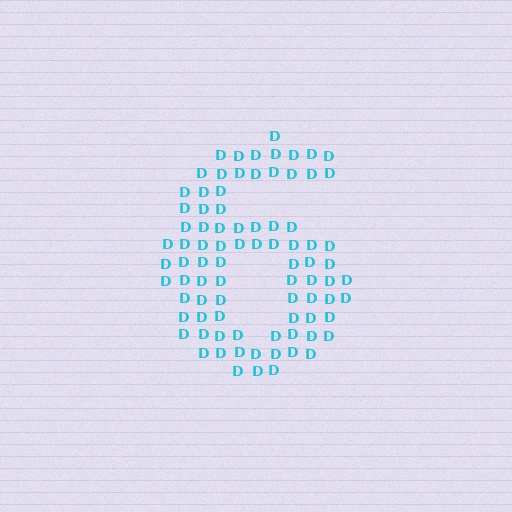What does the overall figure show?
The overall figure shows the digit 6.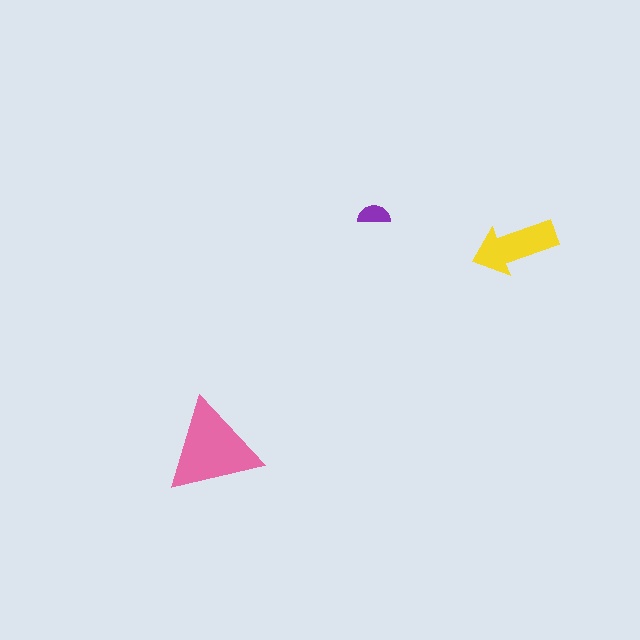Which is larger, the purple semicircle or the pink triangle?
The pink triangle.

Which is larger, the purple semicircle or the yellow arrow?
The yellow arrow.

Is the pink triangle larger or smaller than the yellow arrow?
Larger.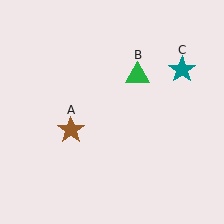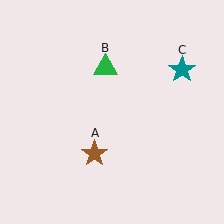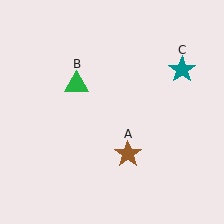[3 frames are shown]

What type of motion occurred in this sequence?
The brown star (object A), green triangle (object B) rotated counterclockwise around the center of the scene.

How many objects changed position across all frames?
2 objects changed position: brown star (object A), green triangle (object B).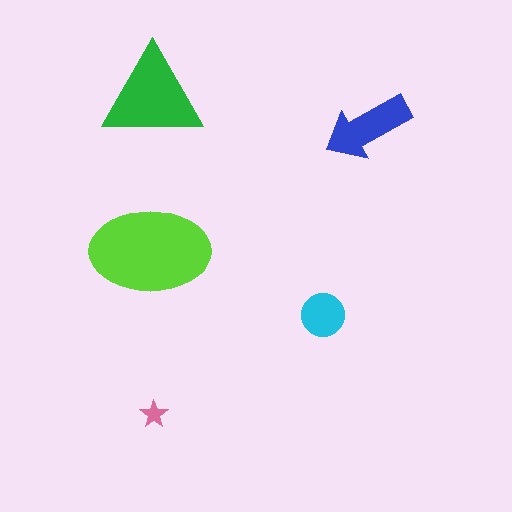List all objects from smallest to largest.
The pink star, the cyan circle, the blue arrow, the green triangle, the lime ellipse.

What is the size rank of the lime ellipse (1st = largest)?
1st.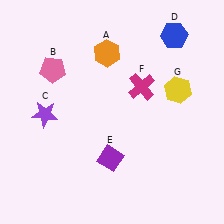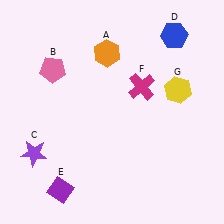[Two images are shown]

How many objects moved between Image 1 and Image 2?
2 objects moved between the two images.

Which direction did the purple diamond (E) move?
The purple diamond (E) moved left.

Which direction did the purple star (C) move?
The purple star (C) moved down.